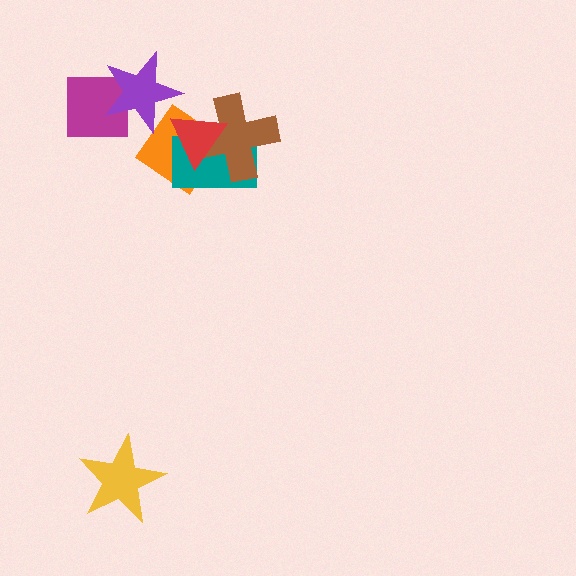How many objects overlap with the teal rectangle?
3 objects overlap with the teal rectangle.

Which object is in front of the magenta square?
The purple star is in front of the magenta square.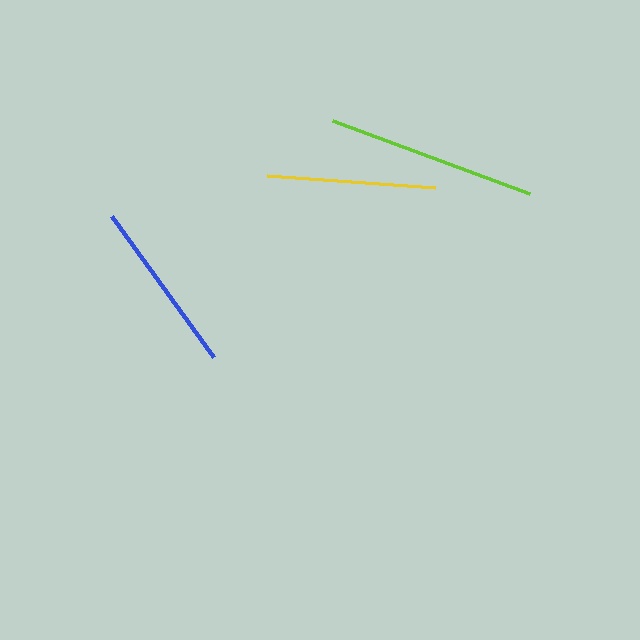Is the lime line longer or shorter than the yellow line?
The lime line is longer than the yellow line.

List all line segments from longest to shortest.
From longest to shortest: lime, blue, yellow.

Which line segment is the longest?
The lime line is the longest at approximately 210 pixels.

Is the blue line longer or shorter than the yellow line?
The blue line is longer than the yellow line.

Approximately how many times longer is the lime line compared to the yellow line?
The lime line is approximately 1.2 times the length of the yellow line.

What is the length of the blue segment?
The blue segment is approximately 173 pixels long.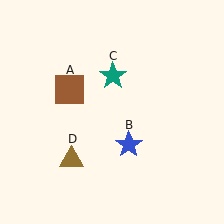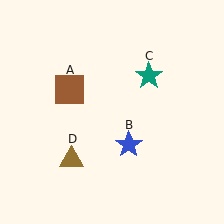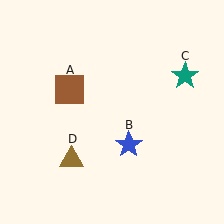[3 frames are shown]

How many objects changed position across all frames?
1 object changed position: teal star (object C).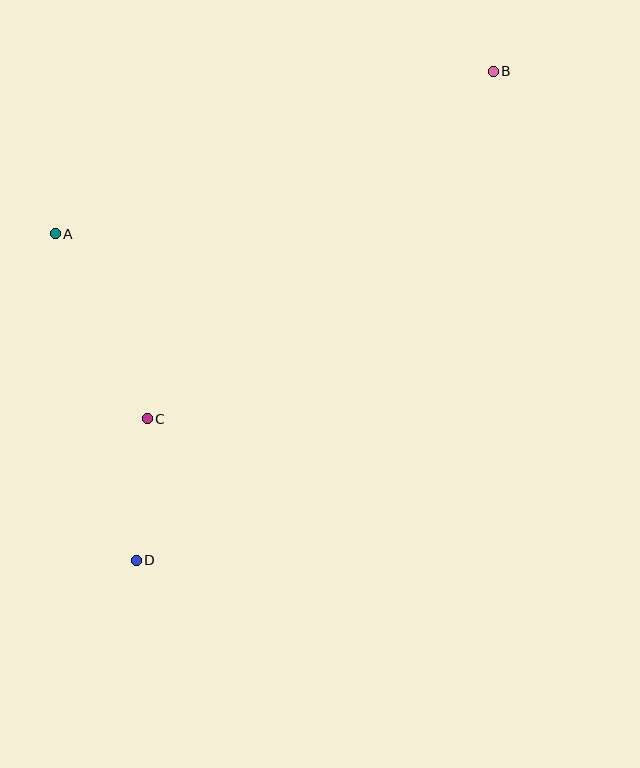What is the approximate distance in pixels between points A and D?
The distance between A and D is approximately 337 pixels.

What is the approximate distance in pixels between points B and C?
The distance between B and C is approximately 490 pixels.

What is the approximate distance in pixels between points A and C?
The distance between A and C is approximately 207 pixels.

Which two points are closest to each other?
Points C and D are closest to each other.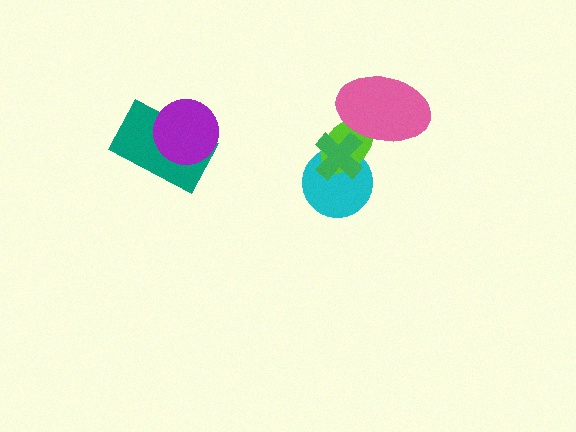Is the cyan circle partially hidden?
Yes, it is partially covered by another shape.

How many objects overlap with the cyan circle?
2 objects overlap with the cyan circle.